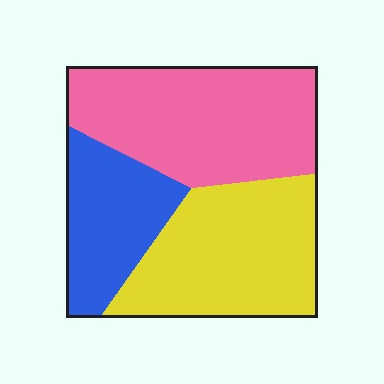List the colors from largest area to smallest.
From largest to smallest: pink, yellow, blue.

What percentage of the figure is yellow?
Yellow takes up about three eighths (3/8) of the figure.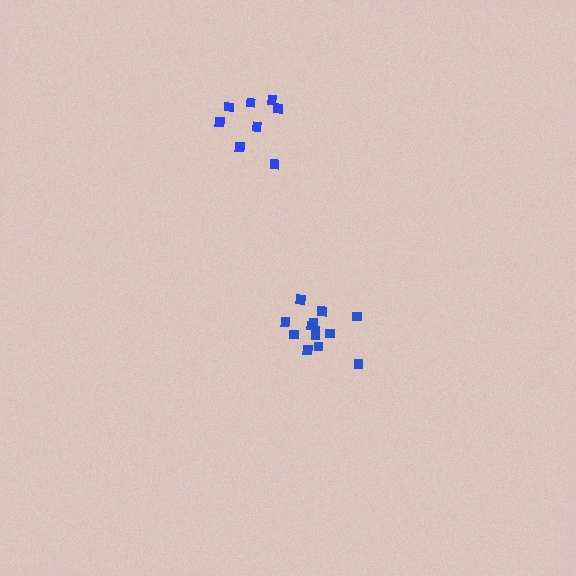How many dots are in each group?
Group 1: 13 dots, Group 2: 8 dots (21 total).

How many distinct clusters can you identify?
There are 2 distinct clusters.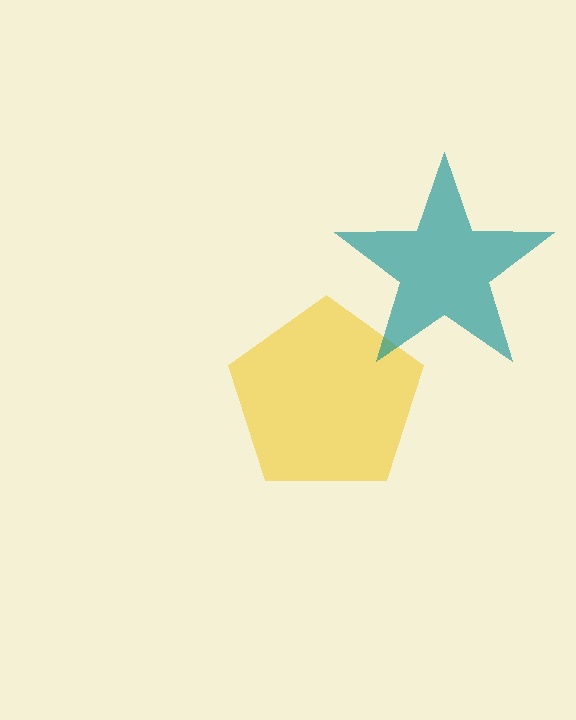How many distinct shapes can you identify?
There are 2 distinct shapes: a yellow pentagon, a teal star.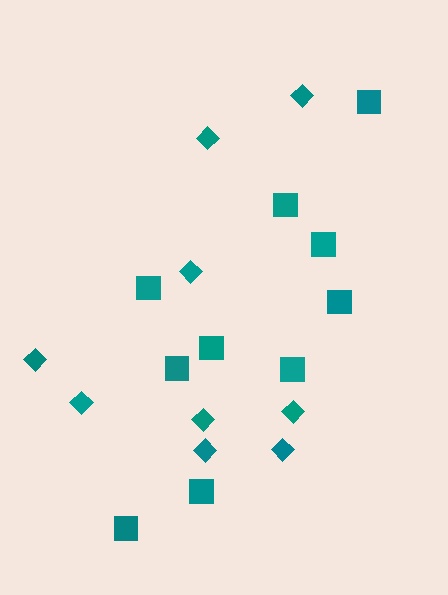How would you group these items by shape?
There are 2 groups: one group of diamonds (9) and one group of squares (10).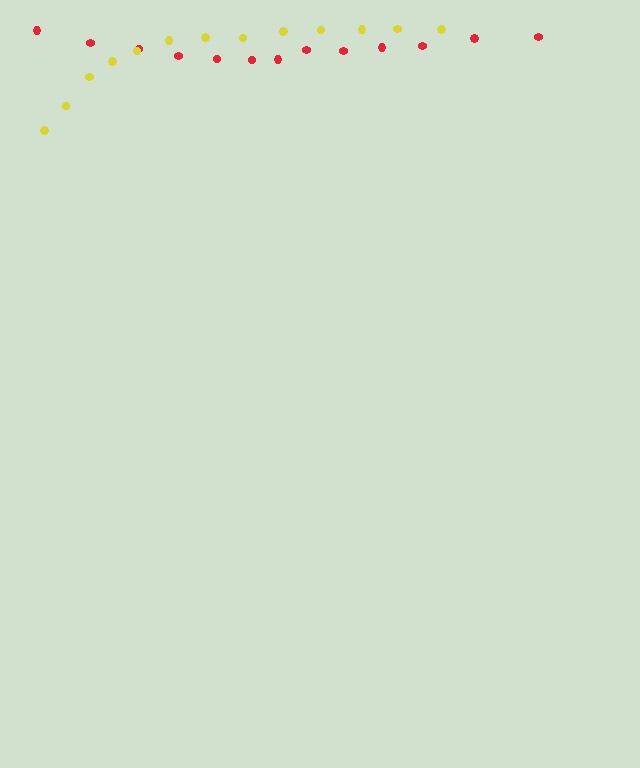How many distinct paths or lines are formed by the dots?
There are 2 distinct paths.